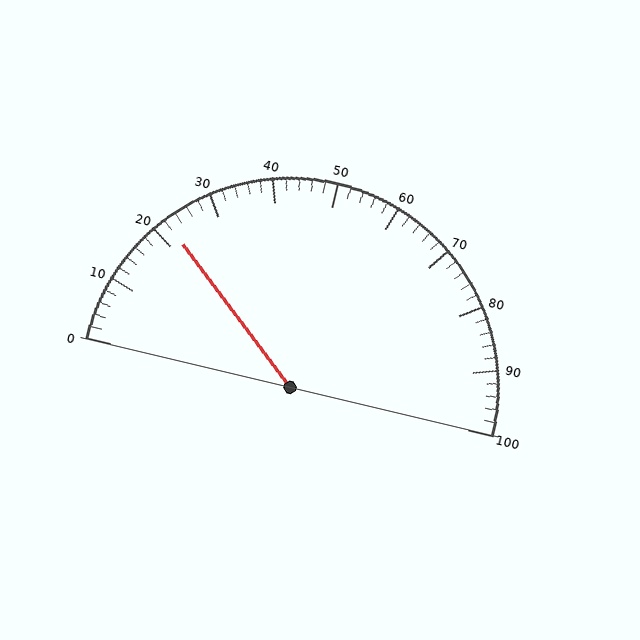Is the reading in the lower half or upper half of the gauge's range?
The reading is in the lower half of the range (0 to 100).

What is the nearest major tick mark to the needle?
The nearest major tick mark is 20.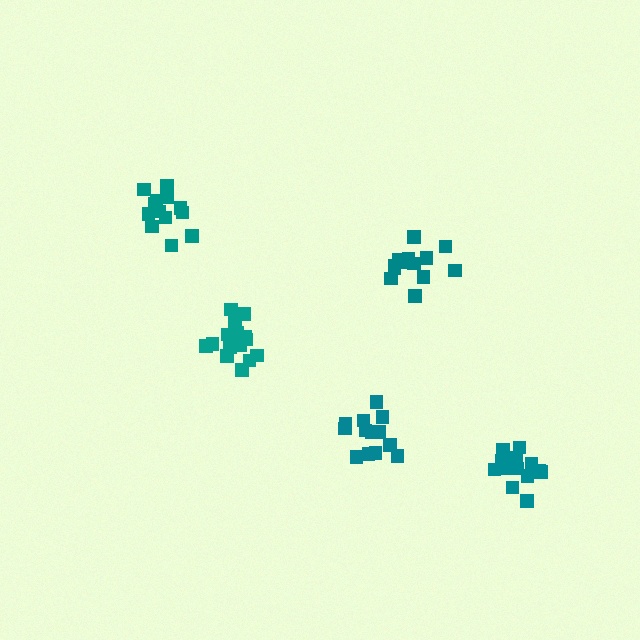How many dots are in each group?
Group 1: 13 dots, Group 2: 13 dots, Group 3: 17 dots, Group 4: 17 dots, Group 5: 13 dots (73 total).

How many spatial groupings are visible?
There are 5 spatial groupings.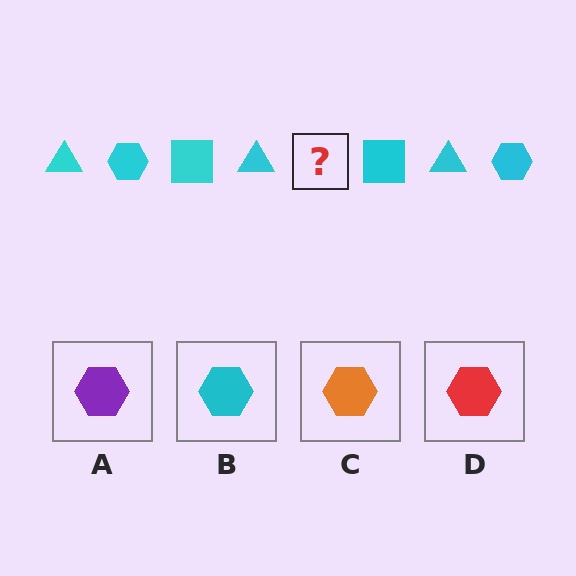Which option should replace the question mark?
Option B.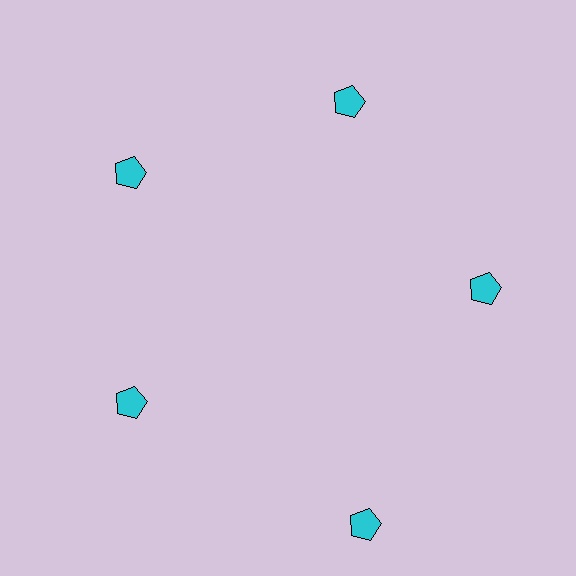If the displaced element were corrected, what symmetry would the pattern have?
It would have 5-fold rotational symmetry — the pattern would map onto itself every 72 degrees.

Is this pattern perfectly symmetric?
No. The 5 cyan pentagons are arranged in a ring, but one element near the 5 o'clock position is pushed outward from the center, breaking the 5-fold rotational symmetry.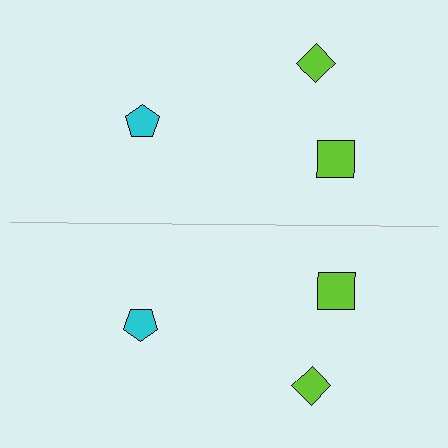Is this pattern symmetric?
Yes, this pattern has bilateral (reflection) symmetry.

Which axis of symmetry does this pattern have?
The pattern has a horizontal axis of symmetry running through the center of the image.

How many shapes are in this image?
There are 6 shapes in this image.